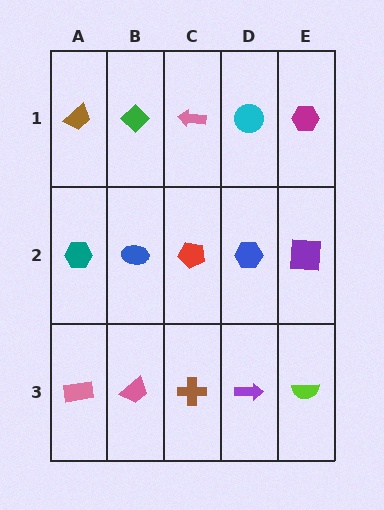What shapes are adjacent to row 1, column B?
A blue ellipse (row 2, column B), a brown trapezoid (row 1, column A), a pink arrow (row 1, column C).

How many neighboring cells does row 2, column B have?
4.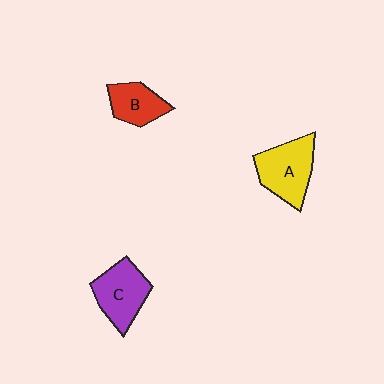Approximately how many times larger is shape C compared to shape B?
Approximately 1.4 times.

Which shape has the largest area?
Shape A (yellow).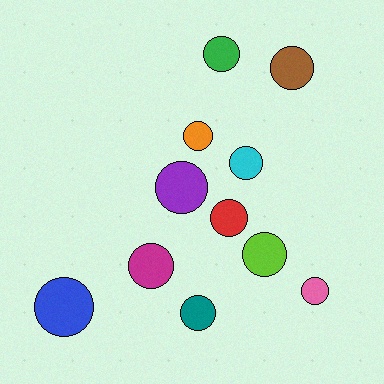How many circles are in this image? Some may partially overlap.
There are 11 circles.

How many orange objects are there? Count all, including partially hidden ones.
There is 1 orange object.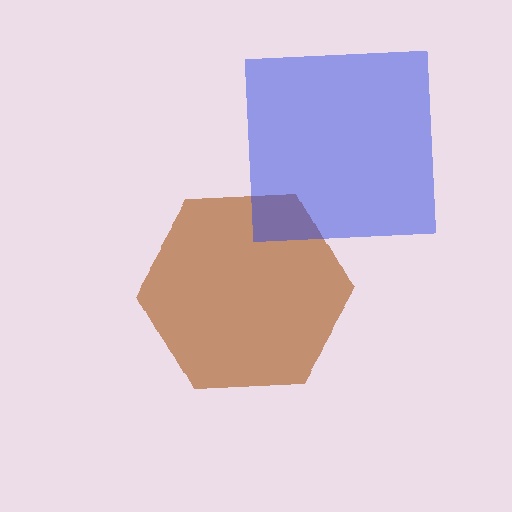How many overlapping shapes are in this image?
There are 2 overlapping shapes in the image.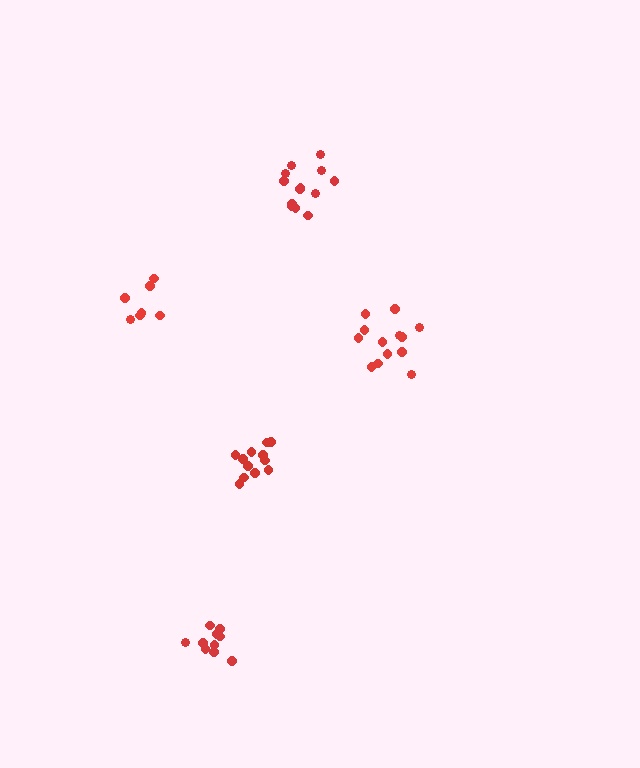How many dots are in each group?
Group 1: 13 dots, Group 2: 10 dots, Group 3: 12 dots, Group 4: 13 dots, Group 5: 7 dots (55 total).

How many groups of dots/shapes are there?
There are 5 groups.